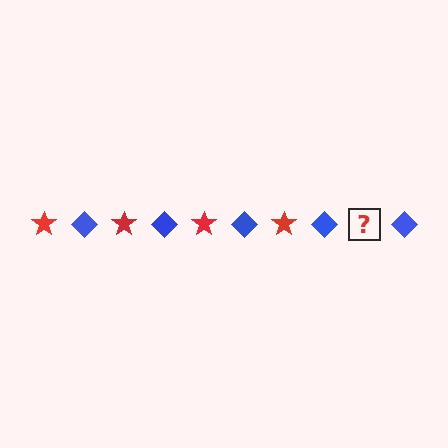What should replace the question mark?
The question mark should be replaced with a red star.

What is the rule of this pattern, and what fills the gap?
The rule is that the pattern alternates between red star and blue diamond. The gap should be filled with a red star.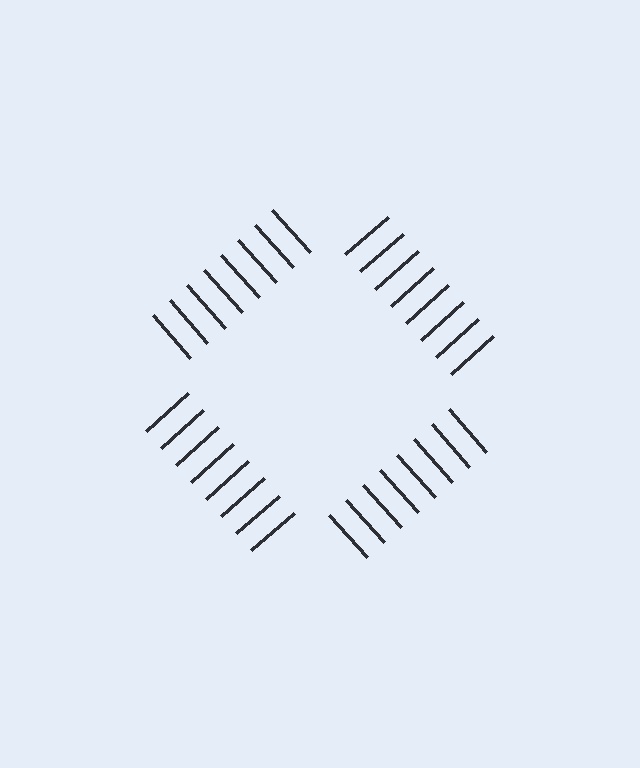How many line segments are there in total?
32 — 8 along each of the 4 edges.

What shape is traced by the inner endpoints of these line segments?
An illusory square — the line segments terminate on its edges but no continuous stroke is drawn.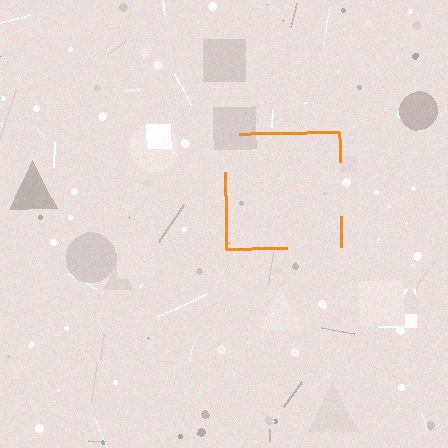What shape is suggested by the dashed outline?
The dashed outline suggests a square.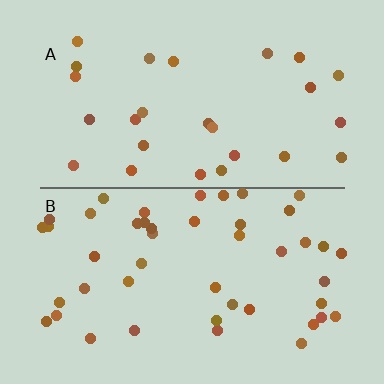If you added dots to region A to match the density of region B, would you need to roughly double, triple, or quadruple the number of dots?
Approximately double.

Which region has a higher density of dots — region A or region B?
B (the bottom).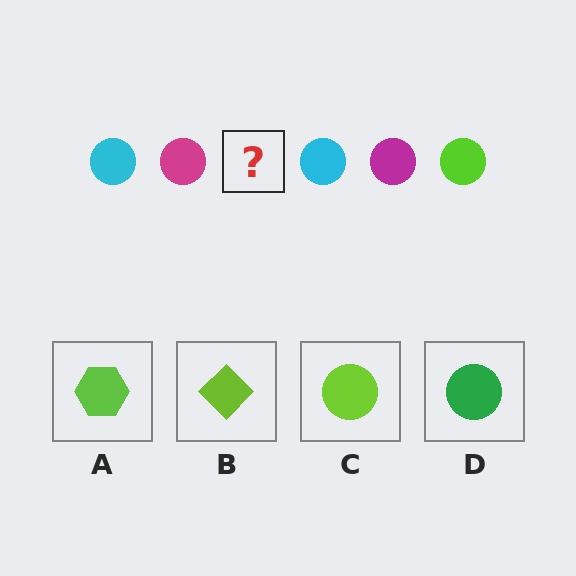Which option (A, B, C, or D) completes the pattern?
C.